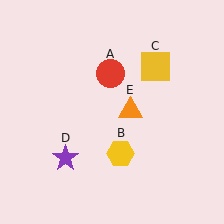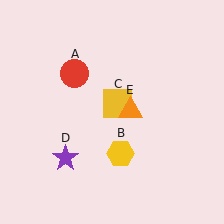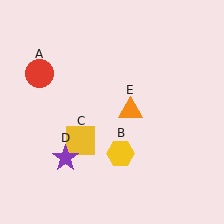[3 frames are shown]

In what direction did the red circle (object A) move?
The red circle (object A) moved left.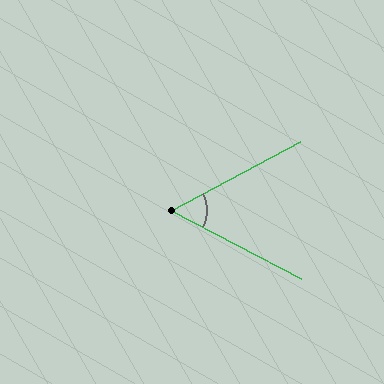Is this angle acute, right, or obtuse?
It is acute.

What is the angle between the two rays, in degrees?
Approximately 56 degrees.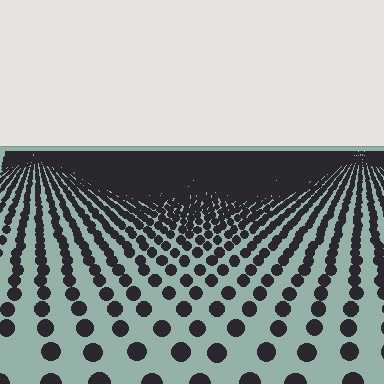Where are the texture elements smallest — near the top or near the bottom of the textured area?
Near the top.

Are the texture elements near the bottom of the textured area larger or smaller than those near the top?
Larger. Near the bottom, elements are closer to the viewer and appear at a bigger on-screen size.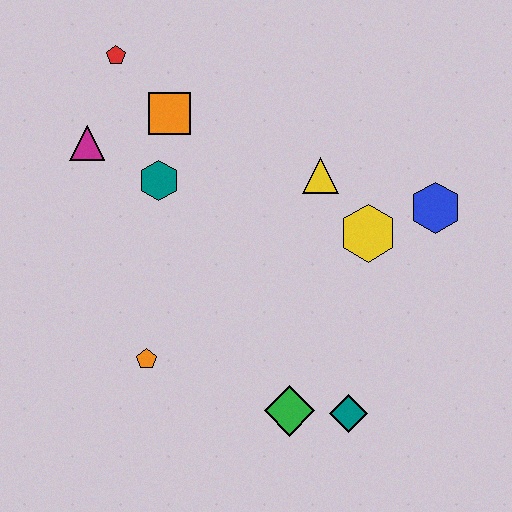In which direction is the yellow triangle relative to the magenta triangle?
The yellow triangle is to the right of the magenta triangle.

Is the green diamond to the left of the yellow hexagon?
Yes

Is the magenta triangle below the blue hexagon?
No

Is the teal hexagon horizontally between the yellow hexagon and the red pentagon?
Yes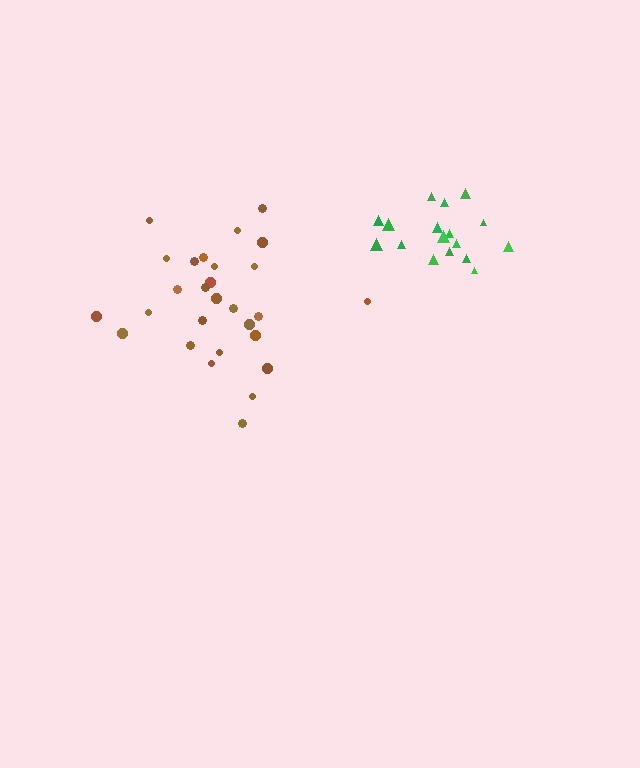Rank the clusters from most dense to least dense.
green, brown.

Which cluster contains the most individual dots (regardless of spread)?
Brown (28).